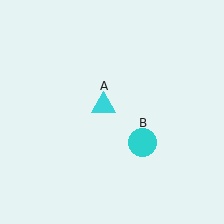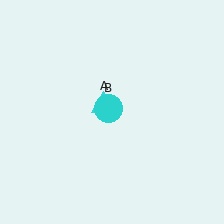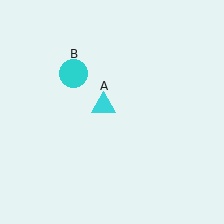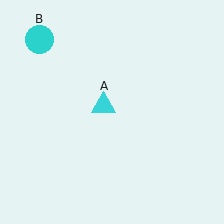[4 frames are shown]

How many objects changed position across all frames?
1 object changed position: cyan circle (object B).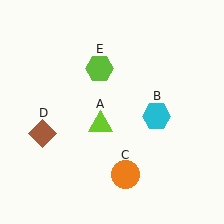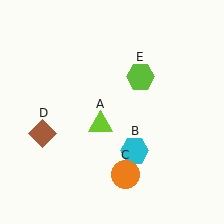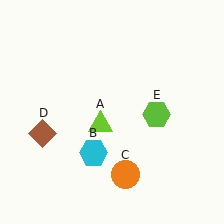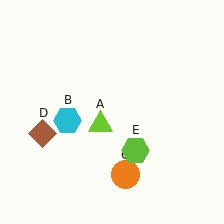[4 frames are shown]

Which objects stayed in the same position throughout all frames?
Lime triangle (object A) and orange circle (object C) and brown diamond (object D) remained stationary.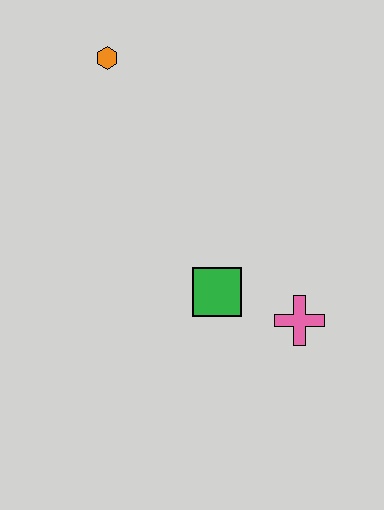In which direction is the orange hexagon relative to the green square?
The orange hexagon is above the green square.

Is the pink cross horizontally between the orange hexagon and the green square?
No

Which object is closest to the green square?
The pink cross is closest to the green square.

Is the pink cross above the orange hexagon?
No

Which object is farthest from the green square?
The orange hexagon is farthest from the green square.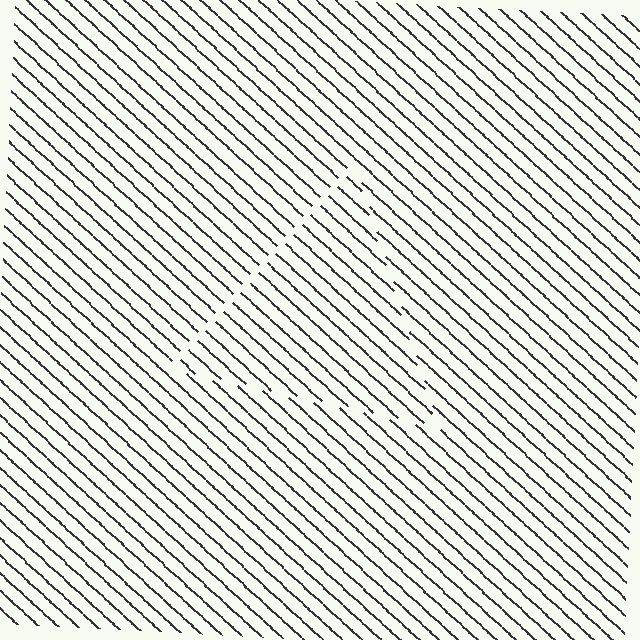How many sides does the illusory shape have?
3 sides — the line-ends trace a triangle.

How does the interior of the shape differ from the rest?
The interior of the shape contains the same grating, shifted by half a period — the contour is defined by the phase discontinuity where line-ends from the inner and outer gratings abut.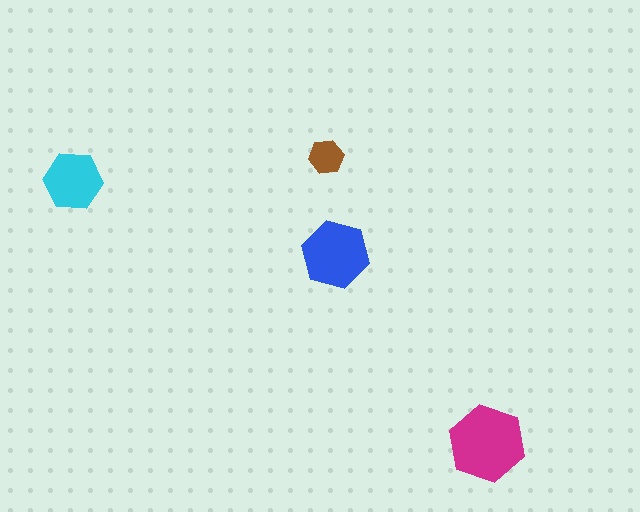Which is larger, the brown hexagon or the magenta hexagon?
The magenta one.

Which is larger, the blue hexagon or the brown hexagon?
The blue one.